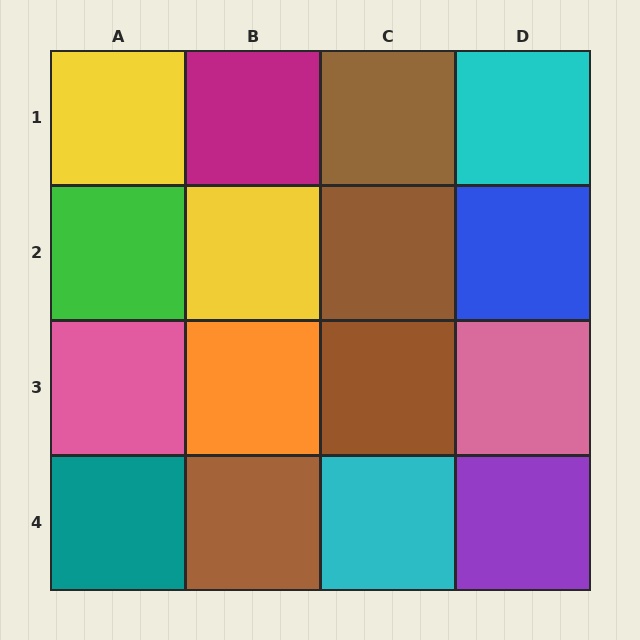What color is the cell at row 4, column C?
Cyan.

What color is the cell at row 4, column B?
Brown.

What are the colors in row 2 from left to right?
Green, yellow, brown, blue.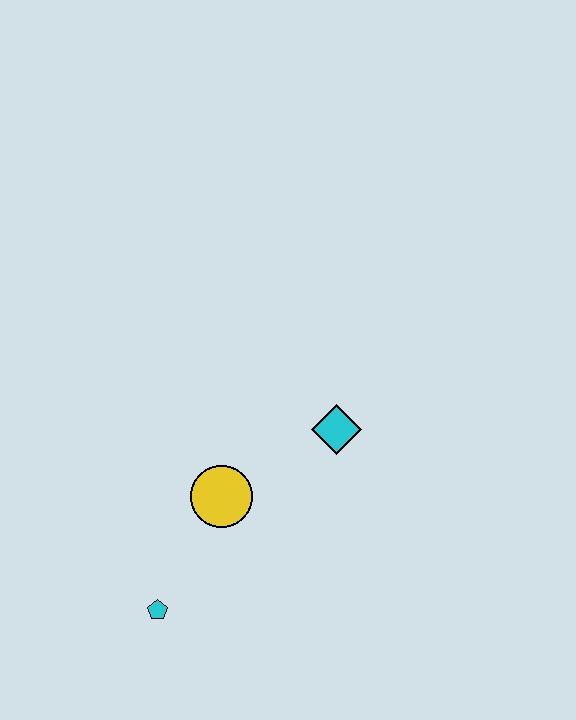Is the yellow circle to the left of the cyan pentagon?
No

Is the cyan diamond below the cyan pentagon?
No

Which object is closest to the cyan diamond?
The yellow circle is closest to the cyan diamond.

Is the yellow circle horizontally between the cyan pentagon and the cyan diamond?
Yes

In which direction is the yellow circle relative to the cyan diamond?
The yellow circle is to the left of the cyan diamond.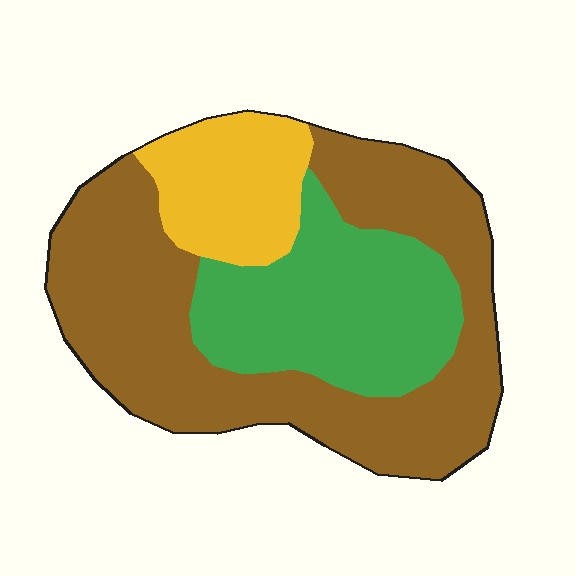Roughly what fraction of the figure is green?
Green takes up between a sixth and a third of the figure.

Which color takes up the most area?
Brown, at roughly 55%.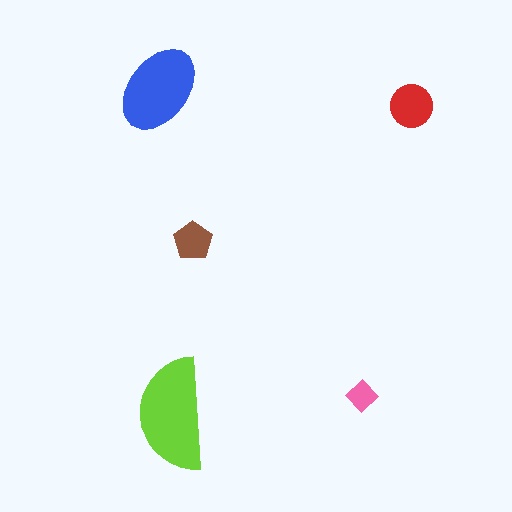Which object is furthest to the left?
The blue ellipse is leftmost.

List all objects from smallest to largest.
The pink diamond, the brown pentagon, the red circle, the blue ellipse, the lime semicircle.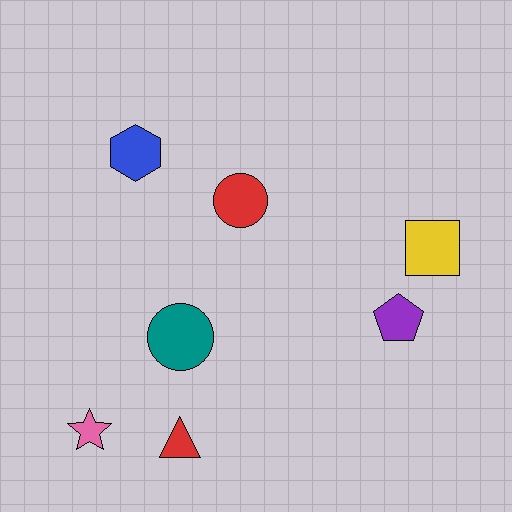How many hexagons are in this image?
There is 1 hexagon.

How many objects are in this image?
There are 7 objects.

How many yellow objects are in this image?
There is 1 yellow object.